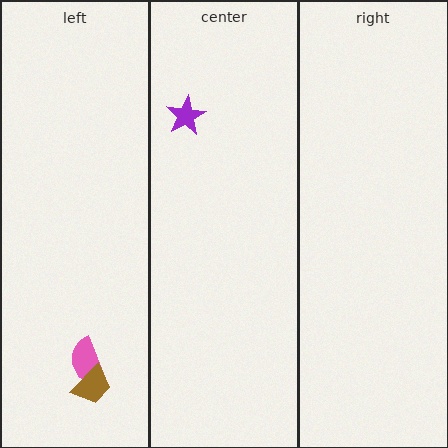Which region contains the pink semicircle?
The left region.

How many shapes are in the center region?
1.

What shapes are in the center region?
The purple star.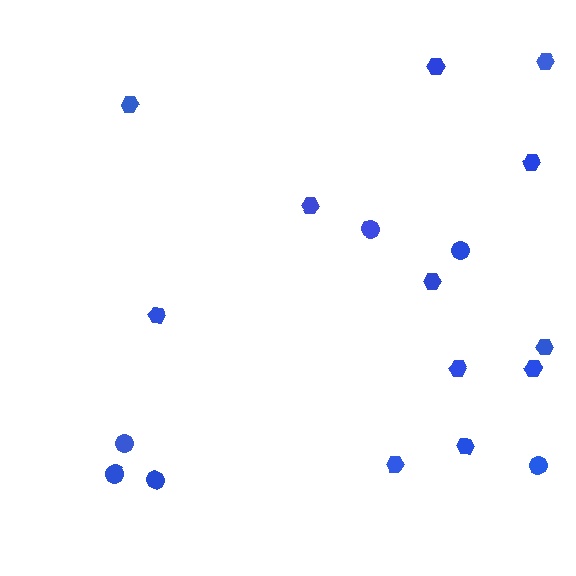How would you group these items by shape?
There are 2 groups: one group of hexagons (12) and one group of circles (6).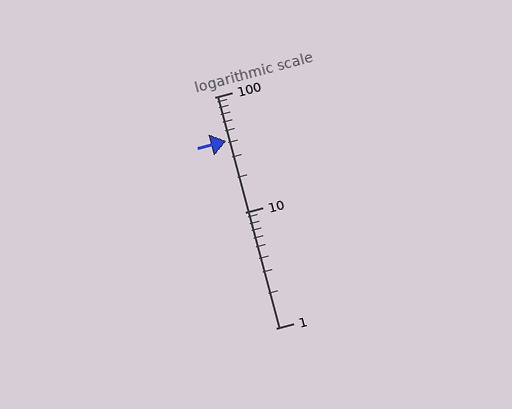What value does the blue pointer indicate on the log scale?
The pointer indicates approximately 42.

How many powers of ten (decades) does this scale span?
The scale spans 2 decades, from 1 to 100.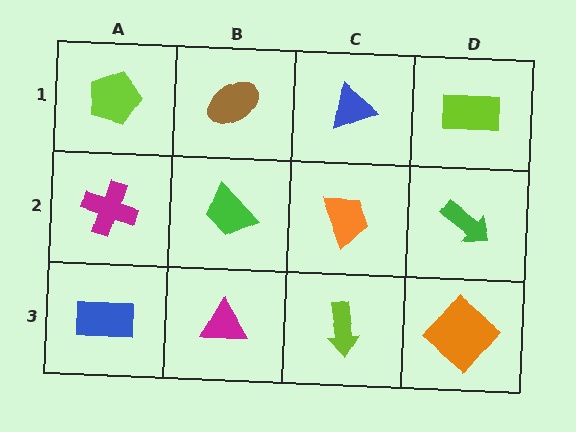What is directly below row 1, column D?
A green arrow.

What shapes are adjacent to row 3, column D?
A green arrow (row 2, column D), a lime arrow (row 3, column C).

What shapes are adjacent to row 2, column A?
A lime pentagon (row 1, column A), a blue rectangle (row 3, column A), a green trapezoid (row 2, column B).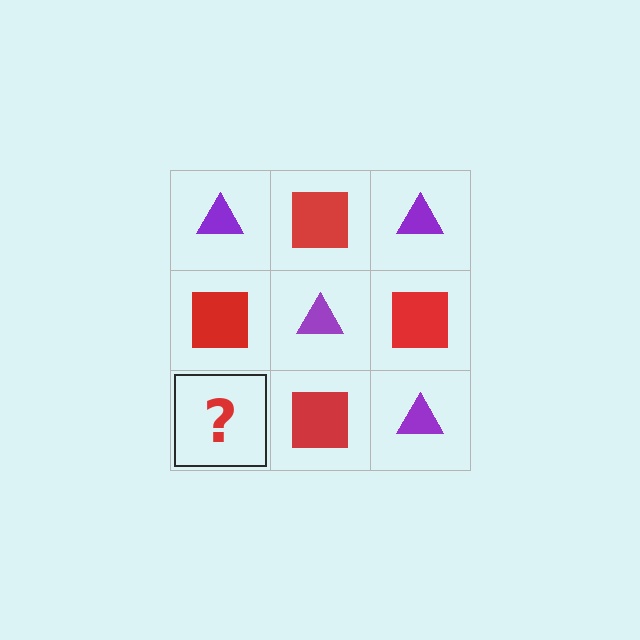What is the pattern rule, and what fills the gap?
The rule is that it alternates purple triangle and red square in a checkerboard pattern. The gap should be filled with a purple triangle.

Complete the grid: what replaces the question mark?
The question mark should be replaced with a purple triangle.